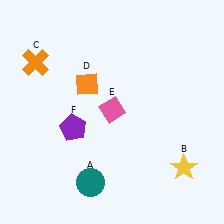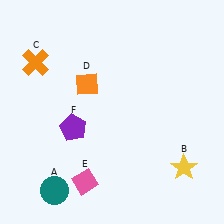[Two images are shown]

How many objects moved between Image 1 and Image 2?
2 objects moved between the two images.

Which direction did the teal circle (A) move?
The teal circle (A) moved left.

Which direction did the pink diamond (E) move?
The pink diamond (E) moved down.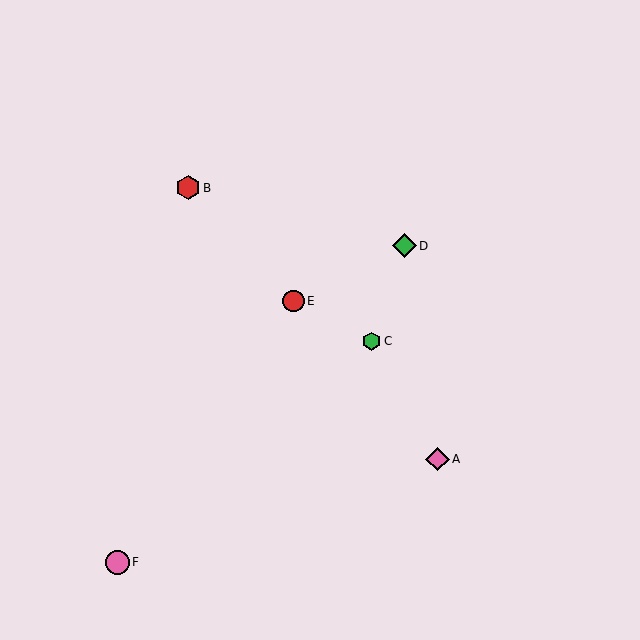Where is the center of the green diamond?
The center of the green diamond is at (404, 246).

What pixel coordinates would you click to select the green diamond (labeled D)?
Click at (404, 246) to select the green diamond D.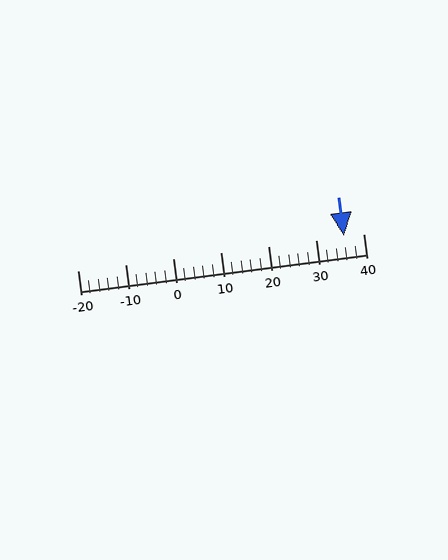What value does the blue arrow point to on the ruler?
The blue arrow points to approximately 36.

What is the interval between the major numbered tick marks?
The major tick marks are spaced 10 units apart.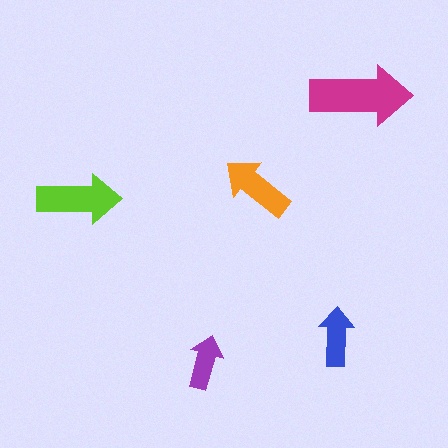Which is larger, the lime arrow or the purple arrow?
The lime one.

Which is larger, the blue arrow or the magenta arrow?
The magenta one.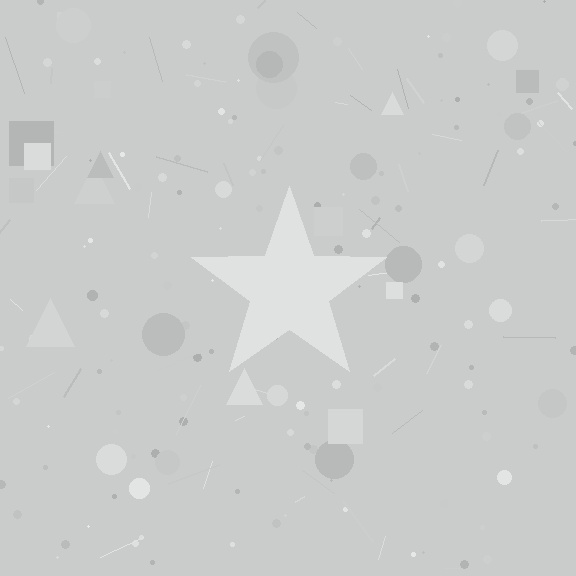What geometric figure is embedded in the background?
A star is embedded in the background.